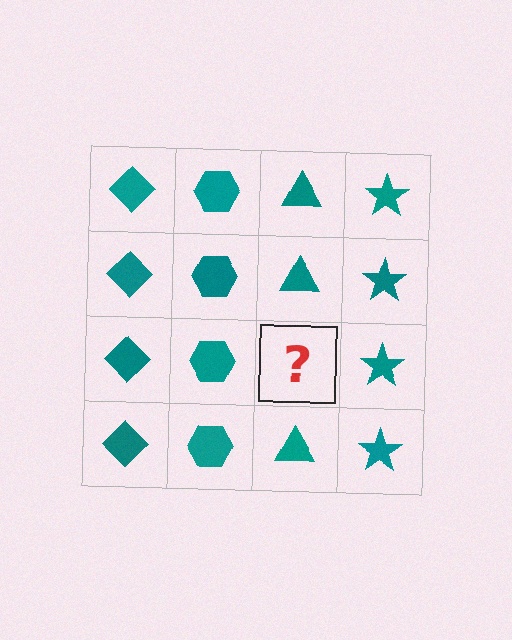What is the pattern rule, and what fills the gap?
The rule is that each column has a consistent shape. The gap should be filled with a teal triangle.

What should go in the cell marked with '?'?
The missing cell should contain a teal triangle.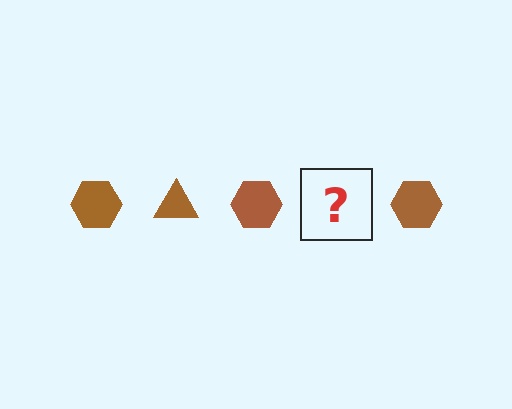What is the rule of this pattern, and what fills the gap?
The rule is that the pattern cycles through hexagon, triangle shapes in brown. The gap should be filled with a brown triangle.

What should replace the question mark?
The question mark should be replaced with a brown triangle.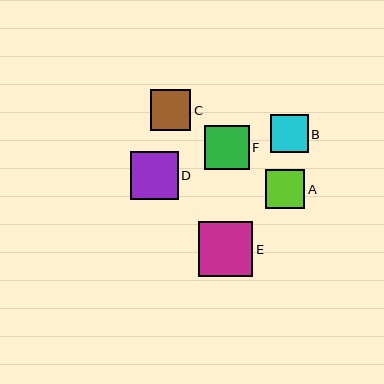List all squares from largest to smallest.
From largest to smallest: E, D, F, C, A, B.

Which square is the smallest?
Square B is the smallest with a size of approximately 38 pixels.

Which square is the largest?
Square E is the largest with a size of approximately 55 pixels.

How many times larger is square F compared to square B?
Square F is approximately 1.2 times the size of square B.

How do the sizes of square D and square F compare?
Square D and square F are approximately the same size.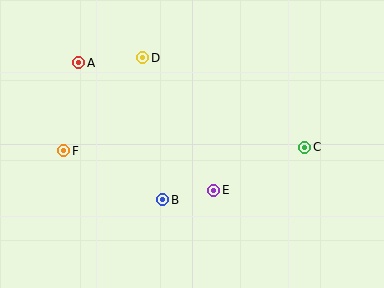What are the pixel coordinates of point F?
Point F is at (64, 151).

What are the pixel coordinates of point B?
Point B is at (163, 200).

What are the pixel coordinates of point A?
Point A is at (79, 63).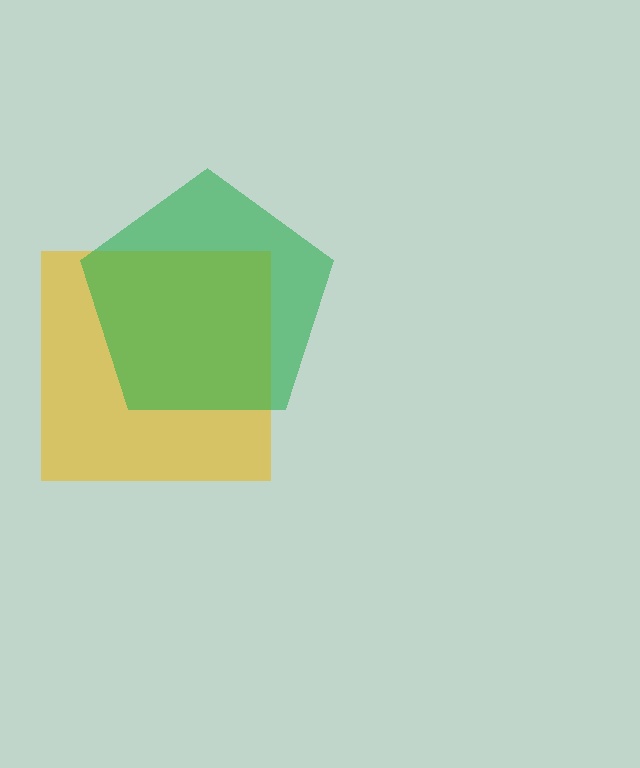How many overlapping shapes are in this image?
There are 2 overlapping shapes in the image.